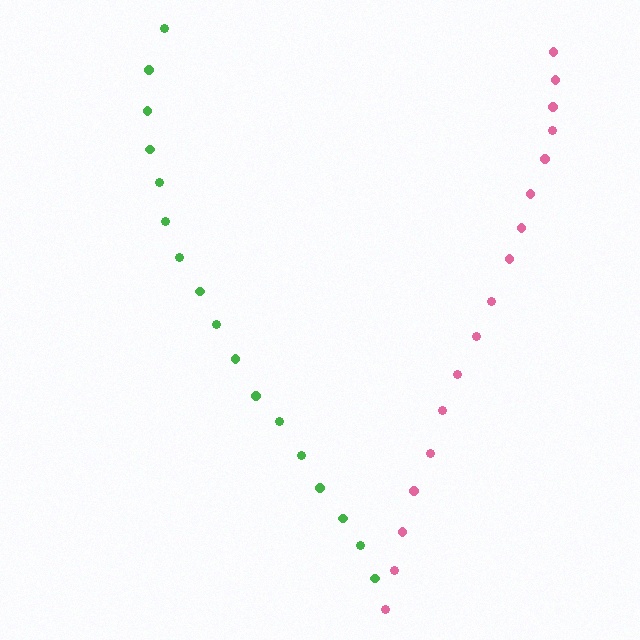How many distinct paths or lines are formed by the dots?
There are 2 distinct paths.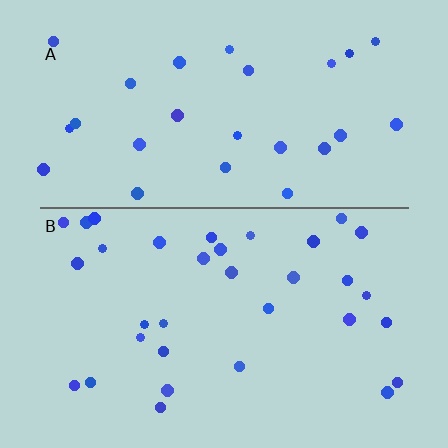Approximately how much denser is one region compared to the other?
Approximately 1.2× — region B over region A.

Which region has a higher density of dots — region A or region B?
B (the bottom).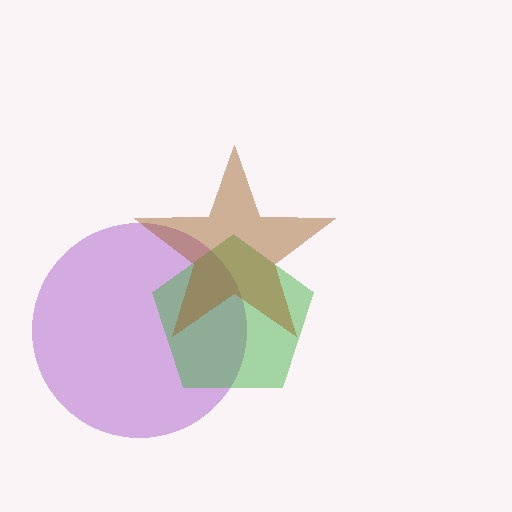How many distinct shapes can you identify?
There are 3 distinct shapes: a purple circle, a green pentagon, a brown star.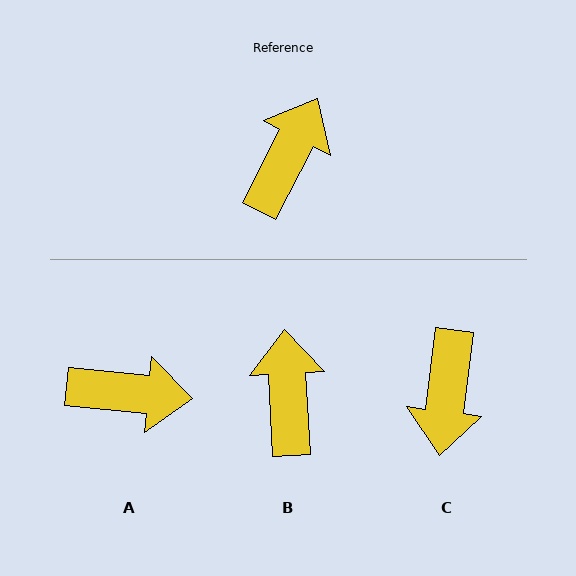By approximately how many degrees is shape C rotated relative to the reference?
Approximately 159 degrees clockwise.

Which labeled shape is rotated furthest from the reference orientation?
C, about 159 degrees away.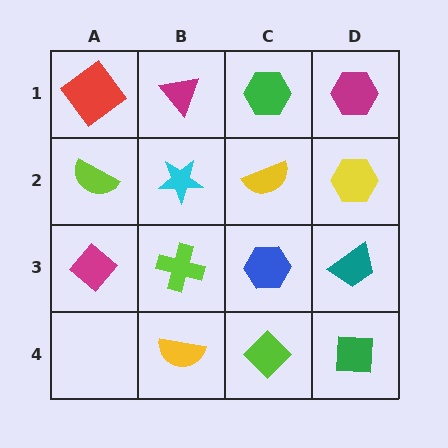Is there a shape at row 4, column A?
No, that cell is empty.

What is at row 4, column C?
A lime diamond.